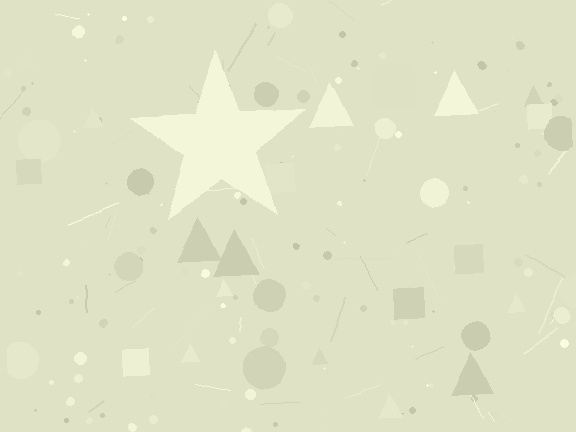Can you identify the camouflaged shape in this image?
The camouflaged shape is a star.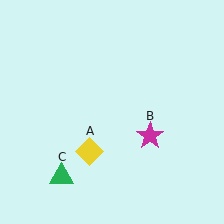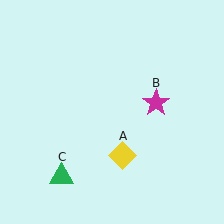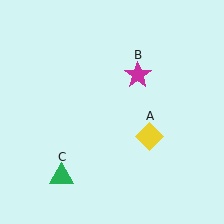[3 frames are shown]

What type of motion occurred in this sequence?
The yellow diamond (object A), magenta star (object B) rotated counterclockwise around the center of the scene.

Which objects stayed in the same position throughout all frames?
Green triangle (object C) remained stationary.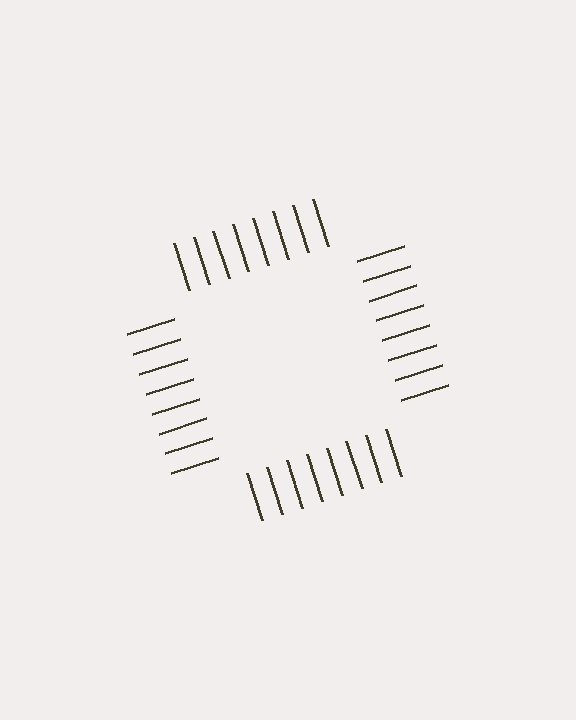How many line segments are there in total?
32 — 8 along each of the 4 edges.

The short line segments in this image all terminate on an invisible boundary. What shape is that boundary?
An illusory square — the line segments terminate on its edges but no continuous stroke is drawn.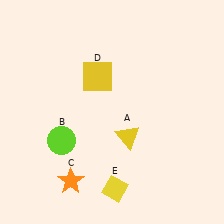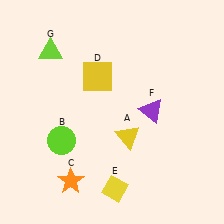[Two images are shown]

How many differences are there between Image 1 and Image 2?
There are 2 differences between the two images.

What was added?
A purple triangle (F), a lime triangle (G) were added in Image 2.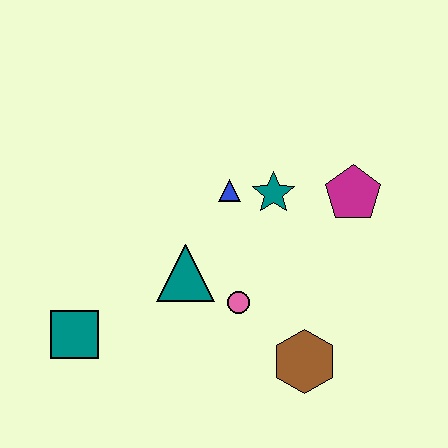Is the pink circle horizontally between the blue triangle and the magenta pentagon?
Yes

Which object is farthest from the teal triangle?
The magenta pentagon is farthest from the teal triangle.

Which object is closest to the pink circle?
The teal triangle is closest to the pink circle.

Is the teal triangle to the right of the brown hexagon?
No